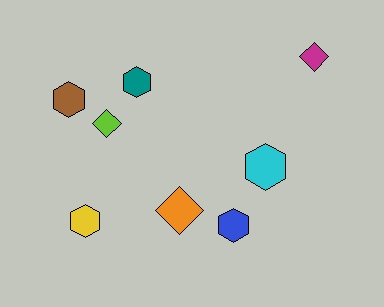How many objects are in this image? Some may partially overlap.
There are 8 objects.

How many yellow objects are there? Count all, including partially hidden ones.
There is 1 yellow object.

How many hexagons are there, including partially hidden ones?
There are 5 hexagons.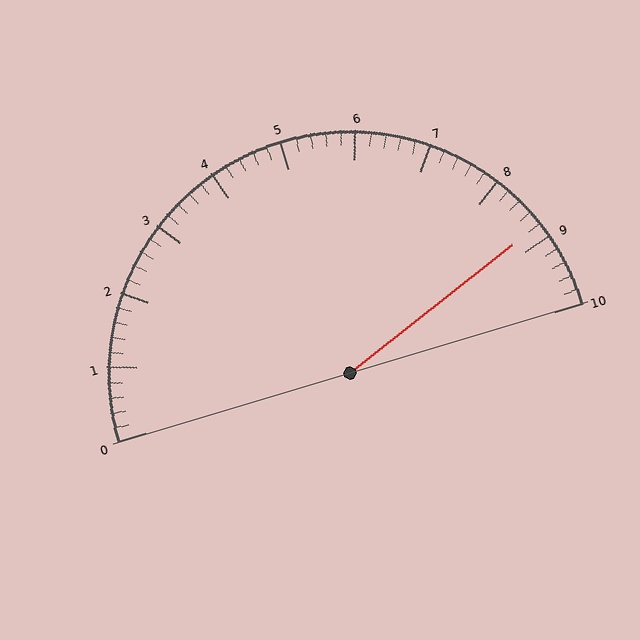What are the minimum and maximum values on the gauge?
The gauge ranges from 0 to 10.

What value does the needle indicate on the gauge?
The needle indicates approximately 8.8.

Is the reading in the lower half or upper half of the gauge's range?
The reading is in the upper half of the range (0 to 10).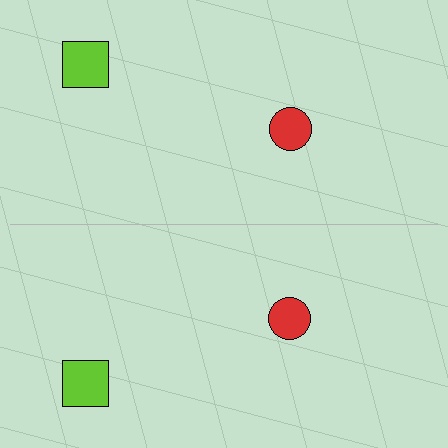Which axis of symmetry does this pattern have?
The pattern has a horizontal axis of symmetry running through the center of the image.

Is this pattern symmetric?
Yes, this pattern has bilateral (reflection) symmetry.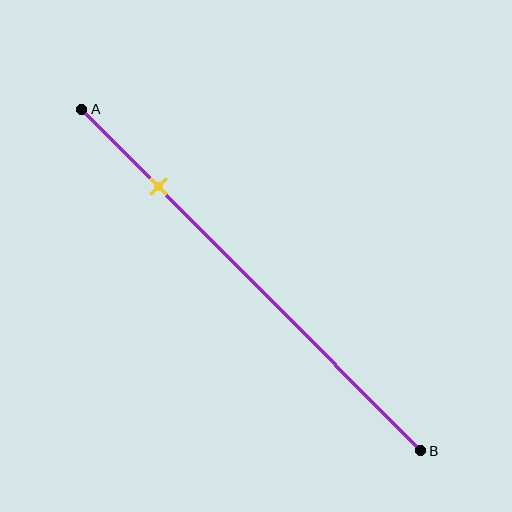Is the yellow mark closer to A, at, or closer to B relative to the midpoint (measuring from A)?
The yellow mark is closer to point A than the midpoint of segment AB.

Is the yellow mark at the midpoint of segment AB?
No, the mark is at about 25% from A, not at the 50% midpoint.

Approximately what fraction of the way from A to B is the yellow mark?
The yellow mark is approximately 25% of the way from A to B.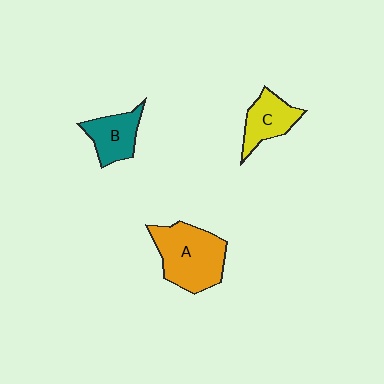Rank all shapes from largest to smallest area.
From largest to smallest: A (orange), B (teal), C (yellow).